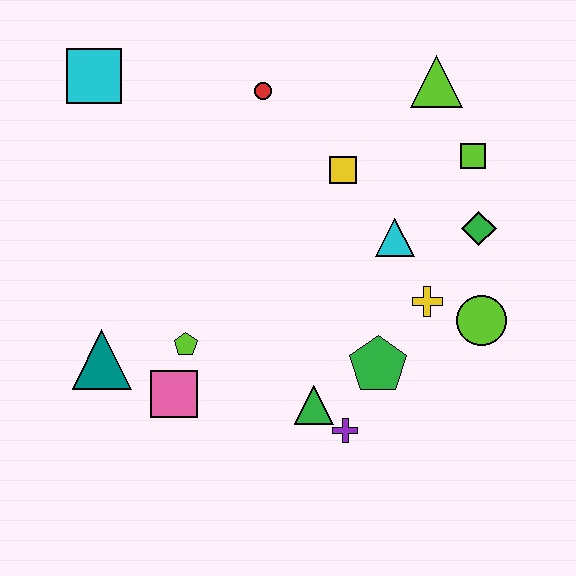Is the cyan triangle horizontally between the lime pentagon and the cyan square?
No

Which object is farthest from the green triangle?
The cyan square is farthest from the green triangle.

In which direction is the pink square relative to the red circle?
The pink square is below the red circle.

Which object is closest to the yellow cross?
The lime circle is closest to the yellow cross.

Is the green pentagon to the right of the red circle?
Yes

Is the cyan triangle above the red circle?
No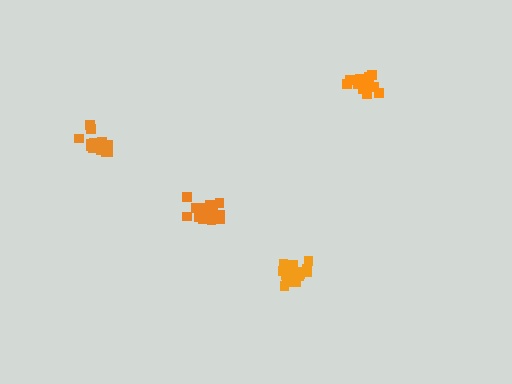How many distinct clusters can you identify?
There are 4 distinct clusters.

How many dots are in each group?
Group 1: 19 dots, Group 2: 19 dots, Group 3: 15 dots, Group 4: 20 dots (73 total).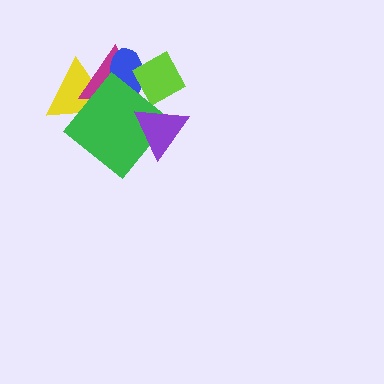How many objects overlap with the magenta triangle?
4 objects overlap with the magenta triangle.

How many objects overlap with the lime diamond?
3 objects overlap with the lime diamond.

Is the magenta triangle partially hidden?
Yes, it is partially covered by another shape.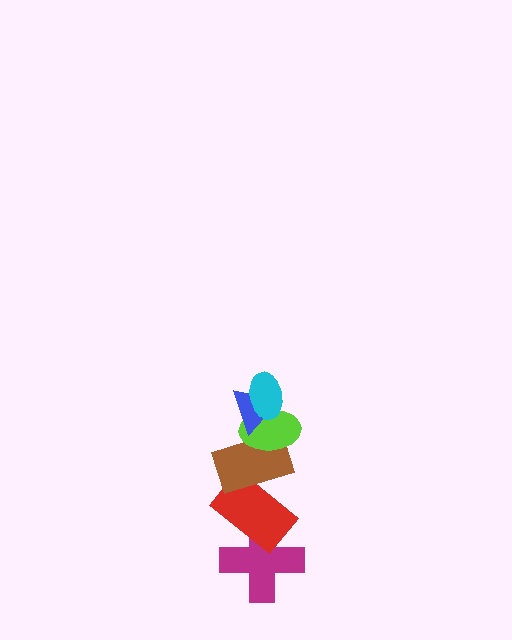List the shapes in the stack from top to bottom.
From top to bottom: the cyan ellipse, the blue triangle, the lime ellipse, the brown rectangle, the red rectangle, the magenta cross.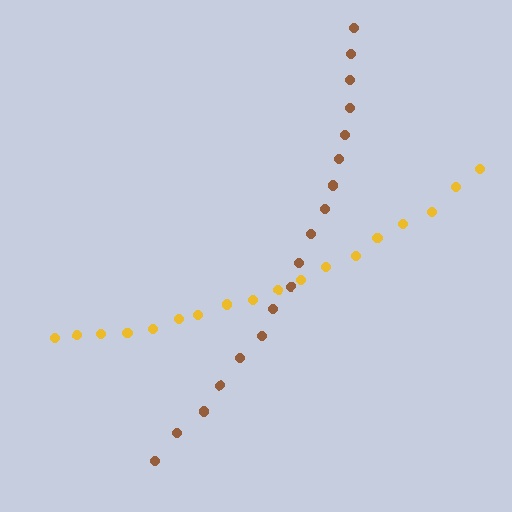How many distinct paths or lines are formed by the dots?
There are 2 distinct paths.